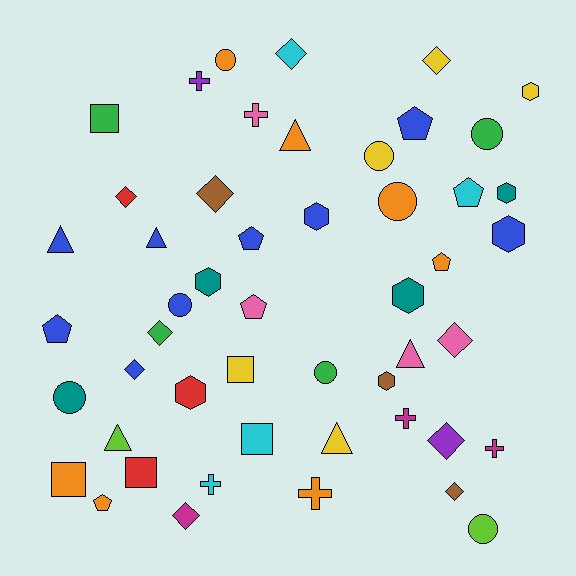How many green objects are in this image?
There are 4 green objects.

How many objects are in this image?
There are 50 objects.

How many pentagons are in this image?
There are 7 pentagons.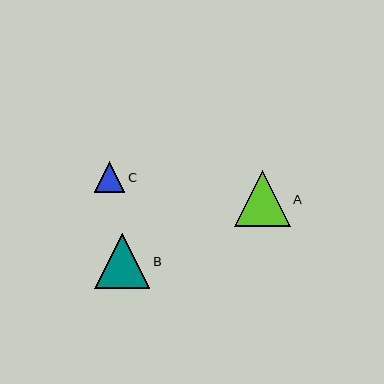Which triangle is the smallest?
Triangle C is the smallest with a size of approximately 31 pixels.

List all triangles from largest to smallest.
From largest to smallest: A, B, C.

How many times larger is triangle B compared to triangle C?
Triangle B is approximately 1.8 times the size of triangle C.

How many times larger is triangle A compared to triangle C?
Triangle A is approximately 1.8 times the size of triangle C.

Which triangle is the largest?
Triangle A is the largest with a size of approximately 56 pixels.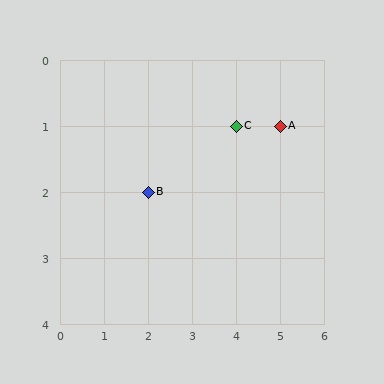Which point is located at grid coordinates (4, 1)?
Point C is at (4, 1).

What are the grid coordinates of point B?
Point B is at grid coordinates (2, 2).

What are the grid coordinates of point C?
Point C is at grid coordinates (4, 1).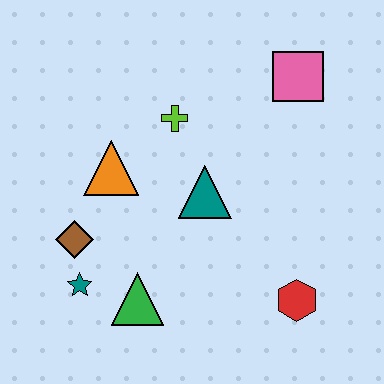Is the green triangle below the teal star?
Yes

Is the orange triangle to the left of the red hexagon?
Yes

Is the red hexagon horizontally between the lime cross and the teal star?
No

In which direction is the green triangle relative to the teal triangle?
The green triangle is below the teal triangle.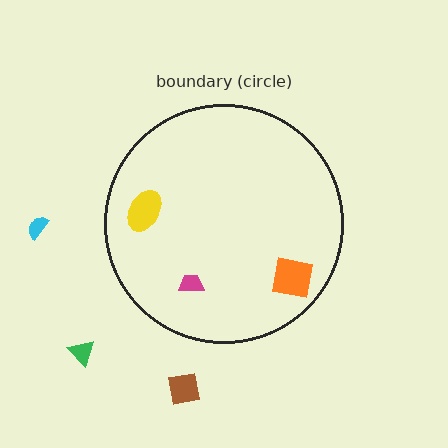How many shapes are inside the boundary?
3 inside, 3 outside.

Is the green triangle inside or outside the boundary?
Outside.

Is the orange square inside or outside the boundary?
Inside.